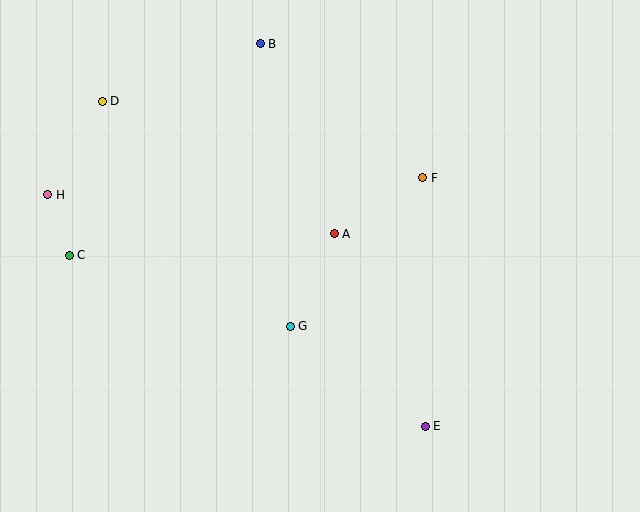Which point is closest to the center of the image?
Point A at (334, 234) is closest to the center.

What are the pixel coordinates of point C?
Point C is at (69, 255).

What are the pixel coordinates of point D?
Point D is at (102, 101).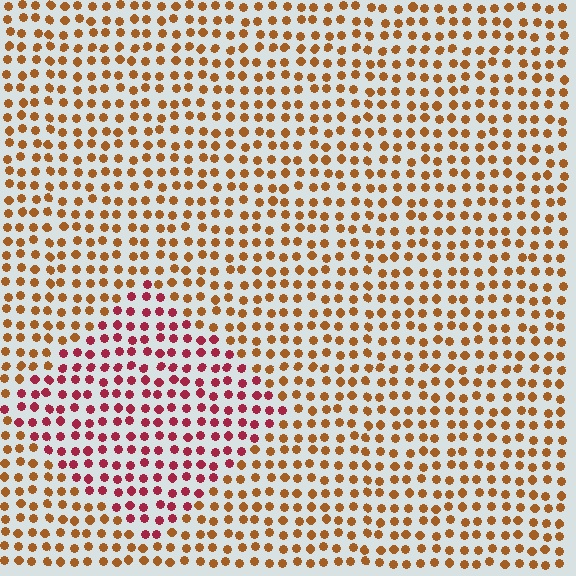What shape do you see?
I see a diamond.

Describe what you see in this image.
The image is filled with small brown elements in a uniform arrangement. A diamond-shaped region is visible where the elements are tinted to a slightly different hue, forming a subtle color boundary.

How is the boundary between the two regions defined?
The boundary is defined purely by a slight shift in hue (about 43 degrees). Spacing, size, and orientation are identical on both sides.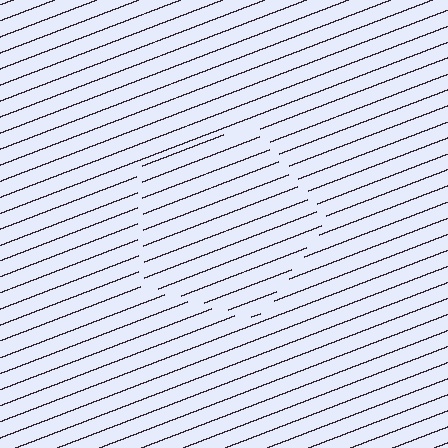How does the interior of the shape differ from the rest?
The interior of the shape contains the same grating, shifted by half a period — the contour is defined by the phase discontinuity where line-ends from the inner and outer gratings abut.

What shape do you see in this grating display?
An illusory pentagon. The interior of the shape contains the same grating, shifted by half a period — the contour is defined by the phase discontinuity where line-ends from the inner and outer gratings abut.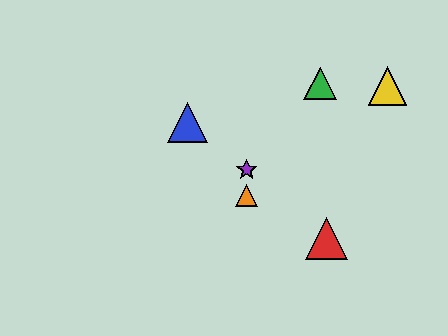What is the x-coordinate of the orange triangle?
The orange triangle is at x≈247.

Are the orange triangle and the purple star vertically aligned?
Yes, both are at x≈247.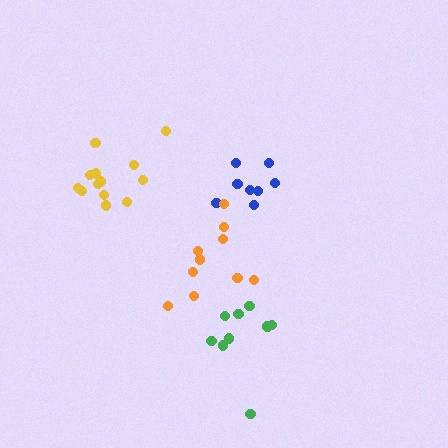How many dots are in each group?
Group 1: 8 dots, Group 2: 9 dots, Group 3: 13 dots, Group 4: 10 dots (40 total).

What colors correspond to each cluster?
The clusters are colored: blue, green, yellow, orange.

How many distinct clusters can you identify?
There are 4 distinct clusters.